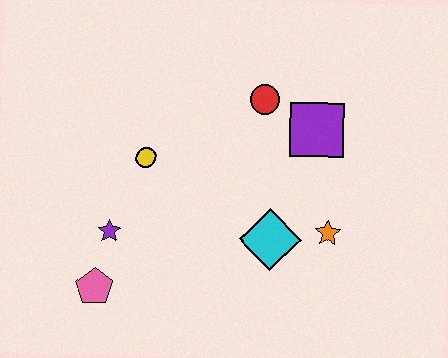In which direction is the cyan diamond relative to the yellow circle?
The cyan diamond is to the right of the yellow circle.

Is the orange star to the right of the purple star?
Yes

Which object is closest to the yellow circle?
The purple star is closest to the yellow circle.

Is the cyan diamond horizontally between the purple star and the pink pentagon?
No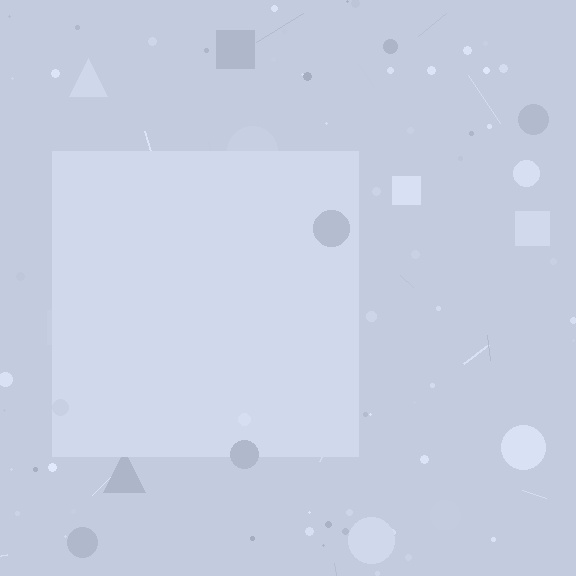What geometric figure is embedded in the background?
A square is embedded in the background.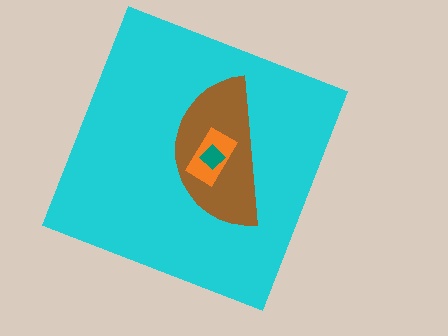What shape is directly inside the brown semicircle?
The orange rectangle.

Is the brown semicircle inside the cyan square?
Yes.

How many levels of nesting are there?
4.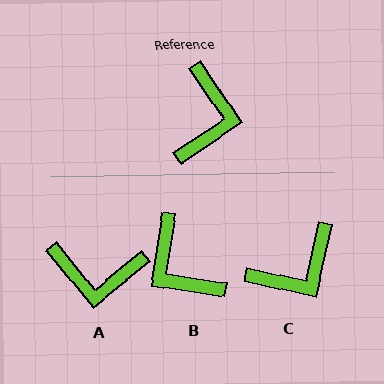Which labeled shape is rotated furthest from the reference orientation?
B, about 133 degrees away.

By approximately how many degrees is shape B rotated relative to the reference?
Approximately 133 degrees clockwise.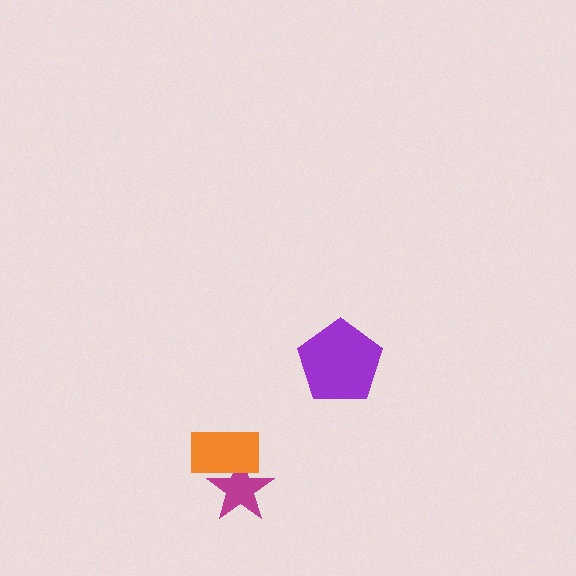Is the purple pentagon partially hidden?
No, no other shape covers it.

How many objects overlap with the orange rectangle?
1 object overlaps with the orange rectangle.